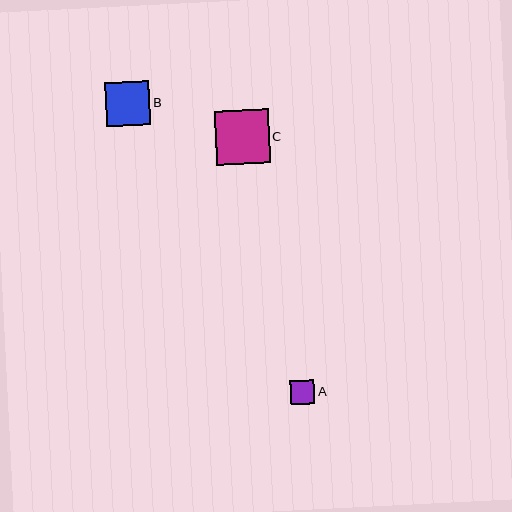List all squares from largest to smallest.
From largest to smallest: C, B, A.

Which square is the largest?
Square C is the largest with a size of approximately 54 pixels.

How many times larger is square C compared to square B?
Square C is approximately 1.2 times the size of square B.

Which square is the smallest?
Square A is the smallest with a size of approximately 24 pixels.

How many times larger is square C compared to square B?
Square C is approximately 1.2 times the size of square B.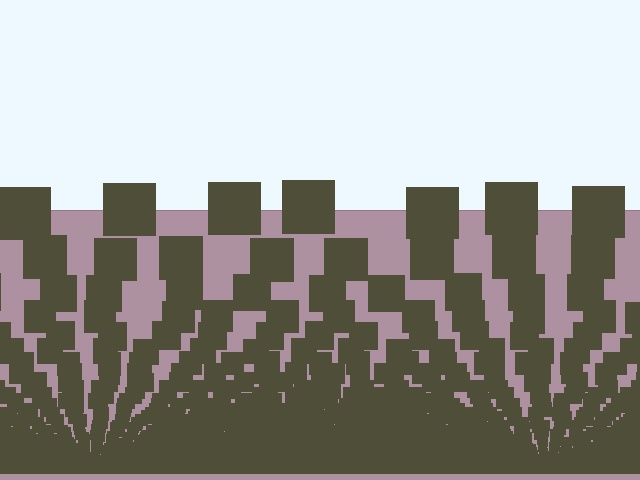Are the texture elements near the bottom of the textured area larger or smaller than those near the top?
Smaller. The gradient is inverted — elements near the bottom are smaller and denser.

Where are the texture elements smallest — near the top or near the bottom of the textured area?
Near the bottom.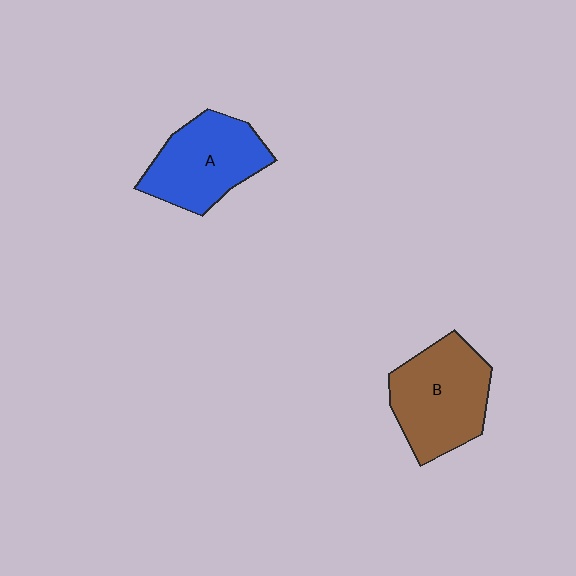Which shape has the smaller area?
Shape A (blue).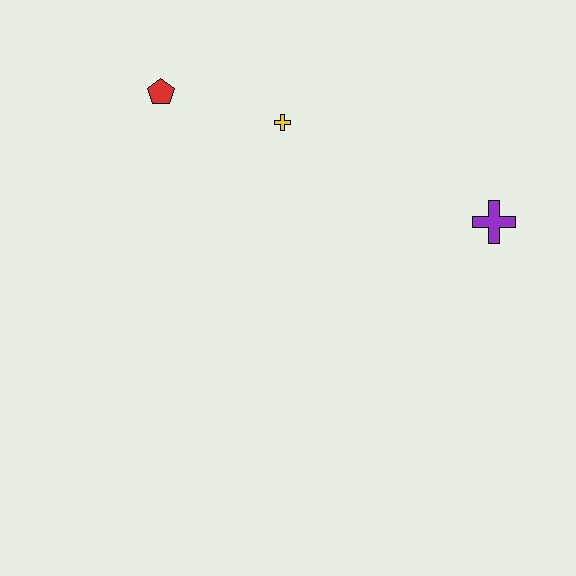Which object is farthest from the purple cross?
The red pentagon is farthest from the purple cross.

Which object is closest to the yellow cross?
The red pentagon is closest to the yellow cross.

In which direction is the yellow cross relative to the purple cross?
The yellow cross is to the left of the purple cross.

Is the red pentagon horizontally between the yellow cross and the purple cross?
No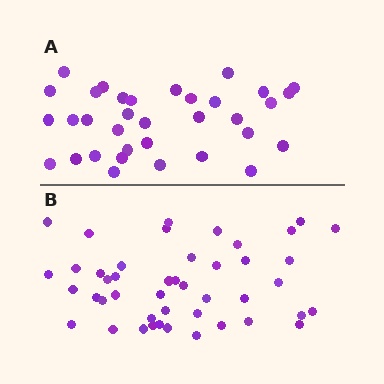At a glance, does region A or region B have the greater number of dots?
Region B (the bottom region) has more dots.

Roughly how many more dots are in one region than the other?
Region B has roughly 12 or so more dots than region A.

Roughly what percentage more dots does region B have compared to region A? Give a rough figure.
About 30% more.